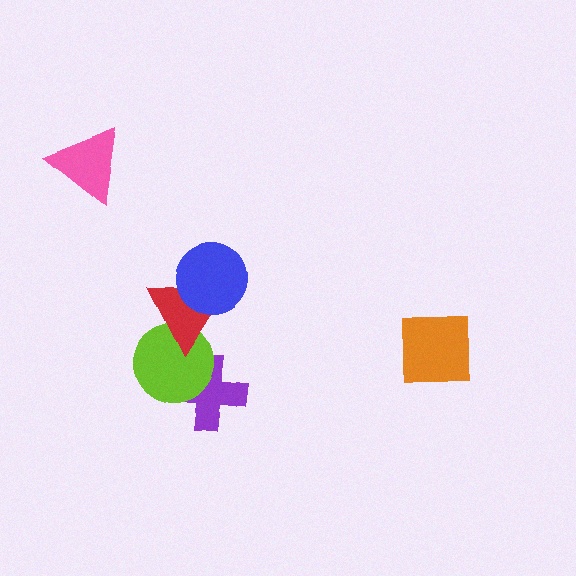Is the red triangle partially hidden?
Yes, it is partially covered by another shape.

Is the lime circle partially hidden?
Yes, it is partially covered by another shape.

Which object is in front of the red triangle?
The blue circle is in front of the red triangle.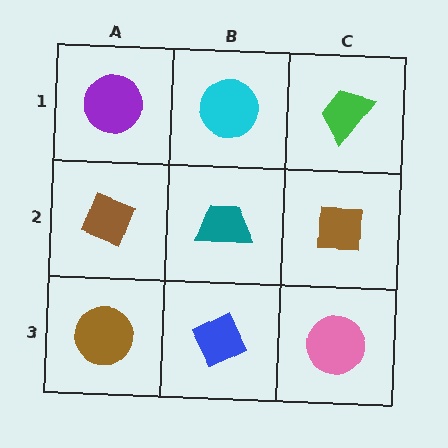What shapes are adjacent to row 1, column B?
A teal trapezoid (row 2, column B), a purple circle (row 1, column A), a green trapezoid (row 1, column C).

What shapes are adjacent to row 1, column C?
A brown square (row 2, column C), a cyan circle (row 1, column B).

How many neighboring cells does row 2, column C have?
3.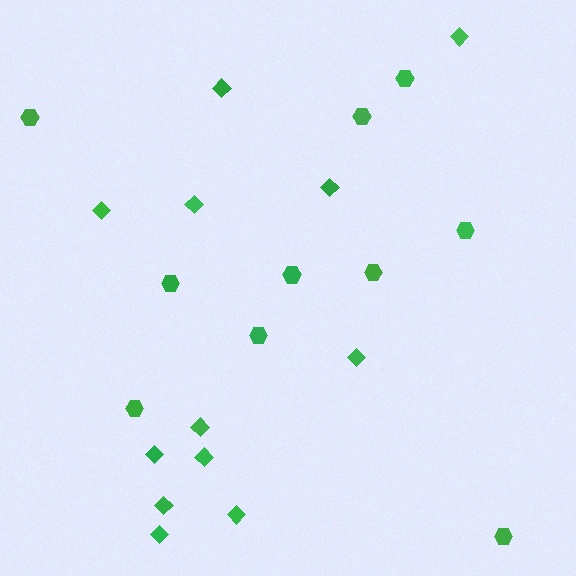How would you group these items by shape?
There are 2 groups: one group of hexagons (10) and one group of diamonds (12).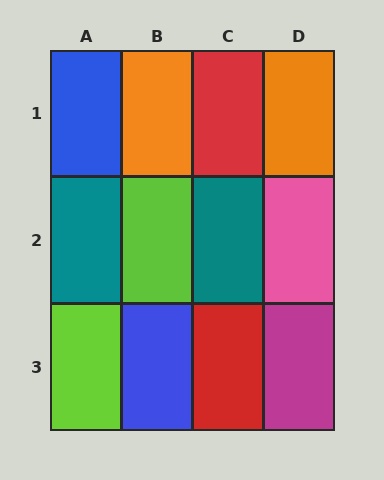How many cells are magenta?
1 cell is magenta.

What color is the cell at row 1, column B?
Orange.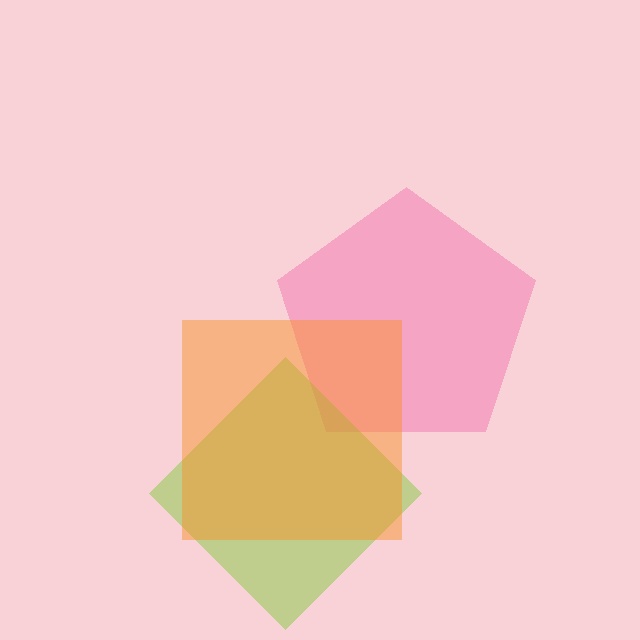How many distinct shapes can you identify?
There are 3 distinct shapes: a pink pentagon, a lime diamond, an orange square.